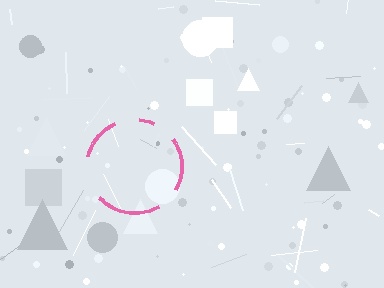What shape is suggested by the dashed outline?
The dashed outline suggests a circle.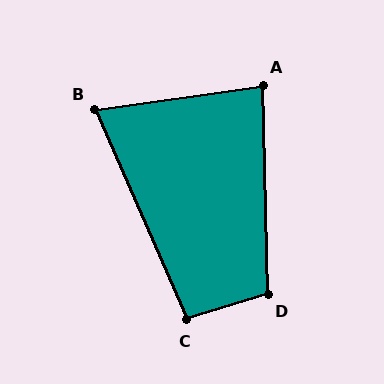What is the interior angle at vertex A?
Approximately 83 degrees (acute).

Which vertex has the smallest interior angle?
B, at approximately 74 degrees.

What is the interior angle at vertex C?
Approximately 97 degrees (obtuse).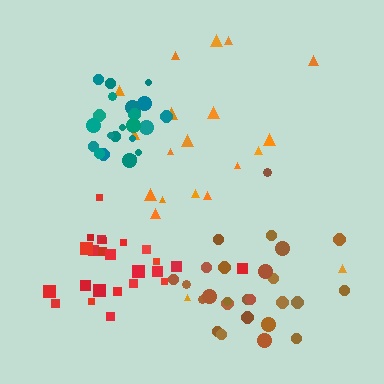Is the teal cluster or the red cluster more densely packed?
Teal.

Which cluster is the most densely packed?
Teal.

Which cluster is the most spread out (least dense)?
Orange.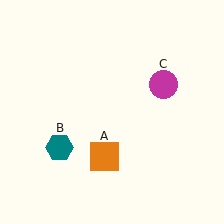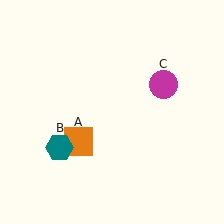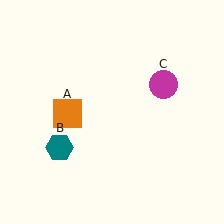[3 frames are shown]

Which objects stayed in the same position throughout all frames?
Teal hexagon (object B) and magenta circle (object C) remained stationary.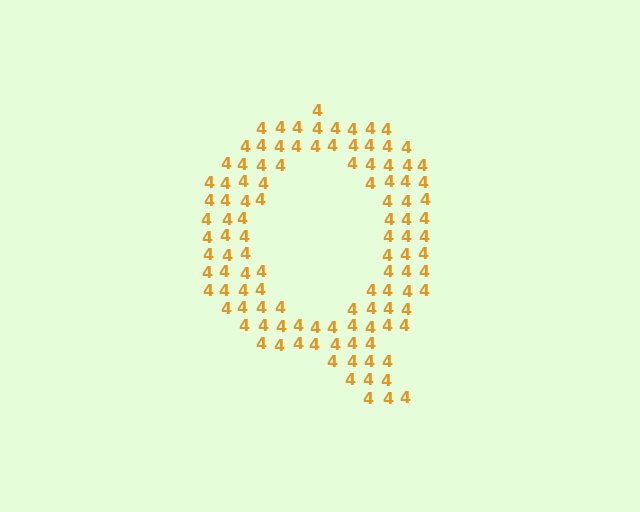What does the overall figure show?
The overall figure shows the letter Q.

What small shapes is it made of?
It is made of small digit 4's.